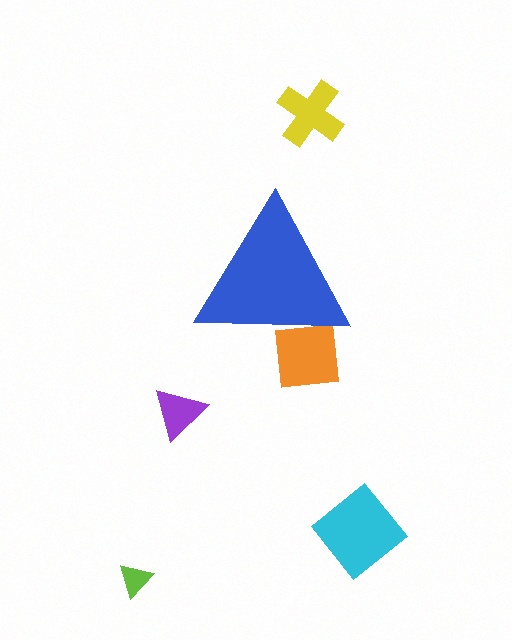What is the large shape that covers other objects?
A blue triangle.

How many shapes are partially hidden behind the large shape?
1 shape is partially hidden.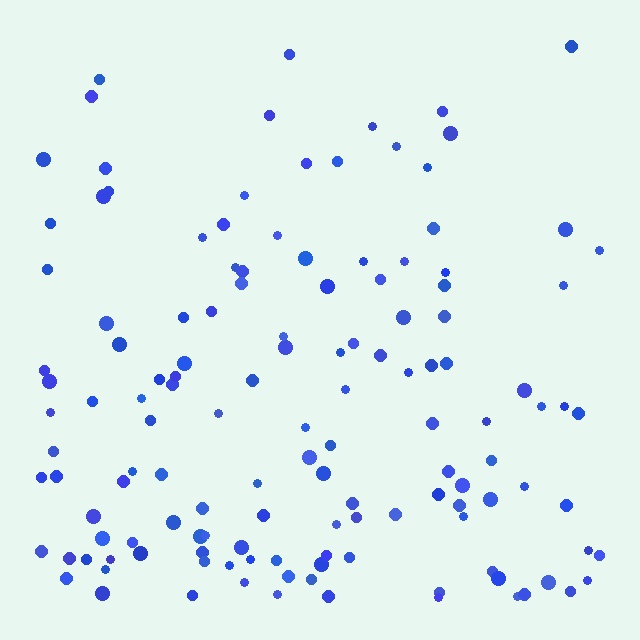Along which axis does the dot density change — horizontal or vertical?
Vertical.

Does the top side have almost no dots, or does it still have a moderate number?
Still a moderate number, just noticeably fewer than the bottom.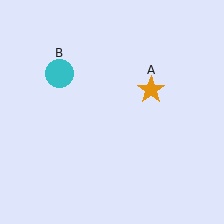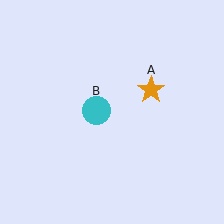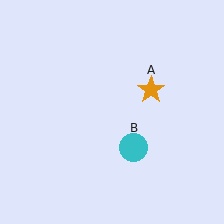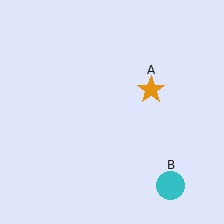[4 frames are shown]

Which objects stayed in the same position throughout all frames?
Orange star (object A) remained stationary.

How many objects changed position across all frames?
1 object changed position: cyan circle (object B).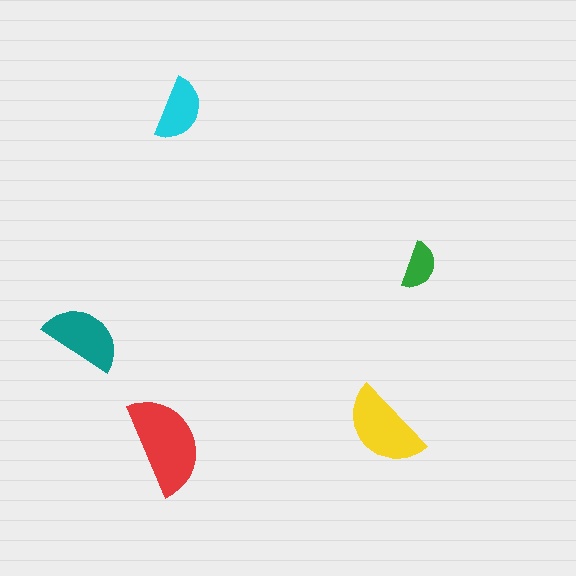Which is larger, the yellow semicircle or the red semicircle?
The red one.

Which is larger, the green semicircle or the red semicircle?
The red one.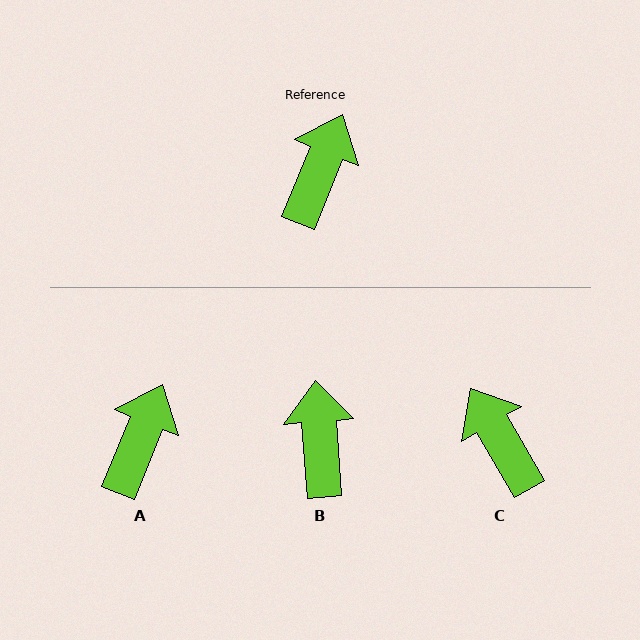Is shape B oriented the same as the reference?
No, it is off by about 27 degrees.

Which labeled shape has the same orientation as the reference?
A.